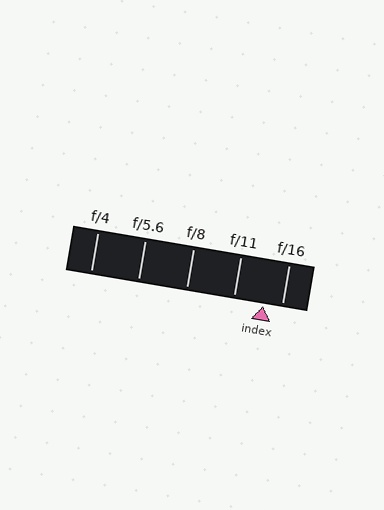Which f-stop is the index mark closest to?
The index mark is closest to f/16.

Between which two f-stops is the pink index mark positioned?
The index mark is between f/11 and f/16.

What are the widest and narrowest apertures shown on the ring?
The widest aperture shown is f/4 and the narrowest is f/16.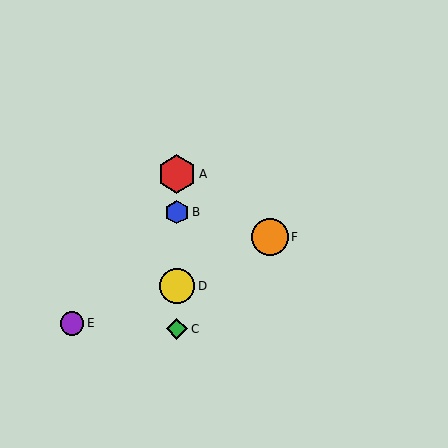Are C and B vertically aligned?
Yes, both are at x≈177.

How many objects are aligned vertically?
4 objects (A, B, C, D) are aligned vertically.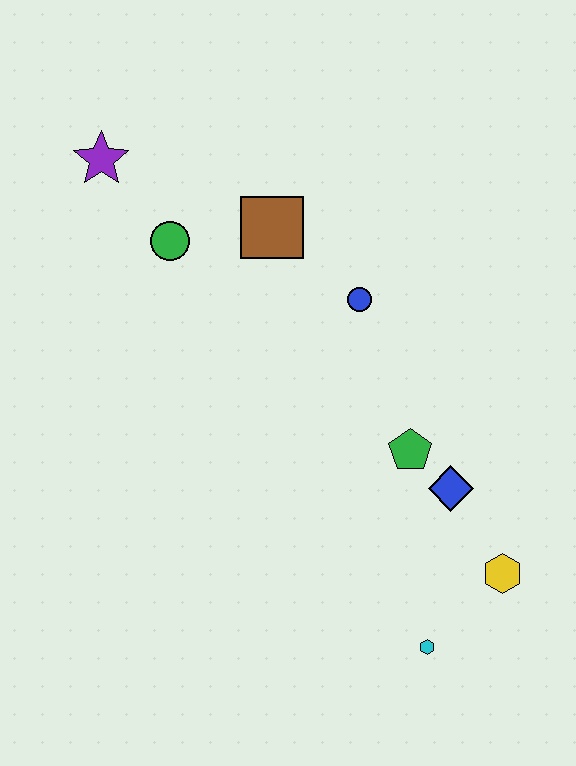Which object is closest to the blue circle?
The brown square is closest to the blue circle.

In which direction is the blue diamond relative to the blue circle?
The blue diamond is below the blue circle.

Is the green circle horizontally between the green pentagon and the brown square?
No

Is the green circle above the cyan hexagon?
Yes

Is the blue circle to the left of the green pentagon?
Yes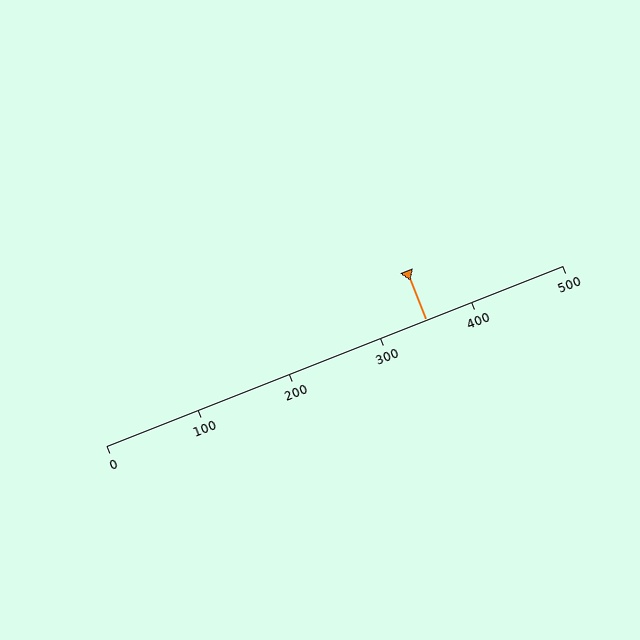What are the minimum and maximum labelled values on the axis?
The axis runs from 0 to 500.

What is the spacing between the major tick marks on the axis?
The major ticks are spaced 100 apart.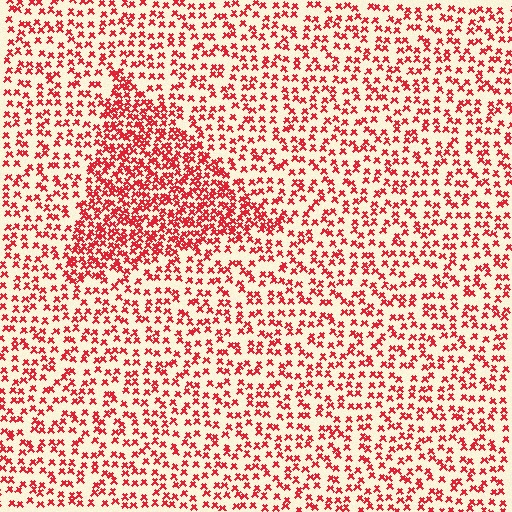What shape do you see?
I see a triangle.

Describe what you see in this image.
The image contains small red elements arranged at two different densities. A triangle-shaped region is visible where the elements are more densely packed than the surrounding area.